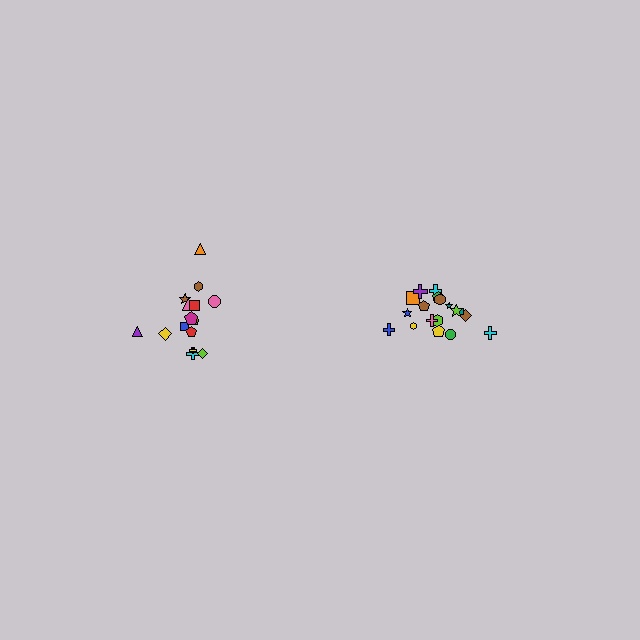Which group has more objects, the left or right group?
The right group.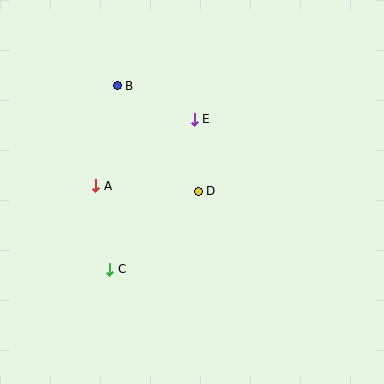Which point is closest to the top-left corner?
Point B is closest to the top-left corner.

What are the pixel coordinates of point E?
Point E is at (194, 119).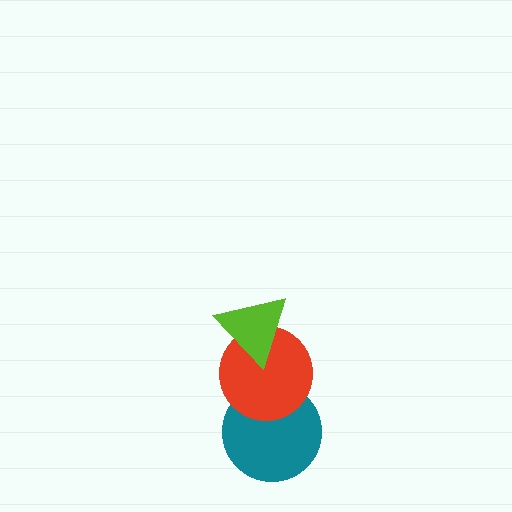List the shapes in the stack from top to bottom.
From top to bottom: the lime triangle, the red circle, the teal circle.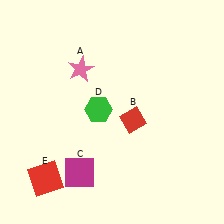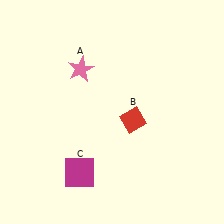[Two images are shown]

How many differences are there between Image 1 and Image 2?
There are 2 differences between the two images.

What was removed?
The green hexagon (D), the red square (E) were removed in Image 2.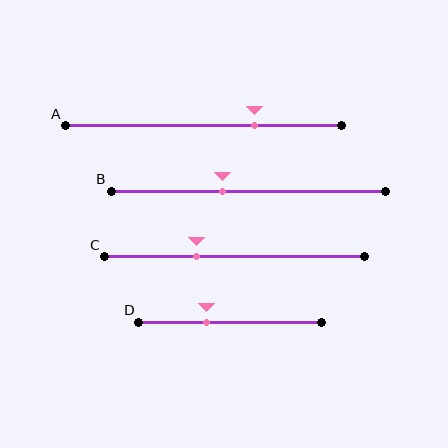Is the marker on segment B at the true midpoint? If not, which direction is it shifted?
No, the marker on segment B is shifted to the left by about 9% of the segment length.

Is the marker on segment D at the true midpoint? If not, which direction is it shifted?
No, the marker on segment D is shifted to the left by about 13% of the segment length.